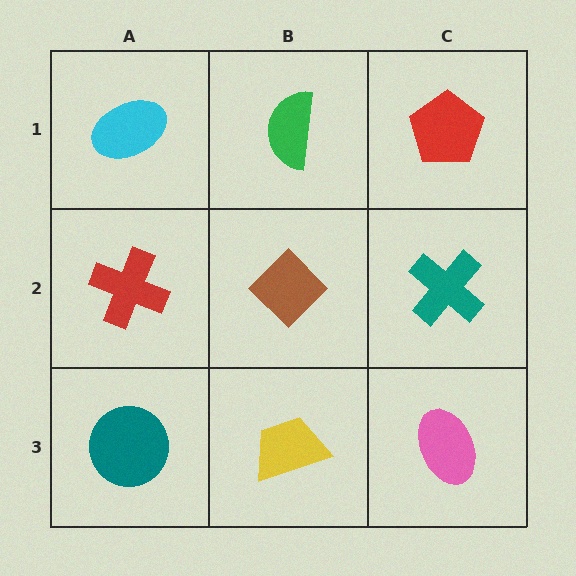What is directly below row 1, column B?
A brown diamond.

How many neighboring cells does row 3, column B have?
3.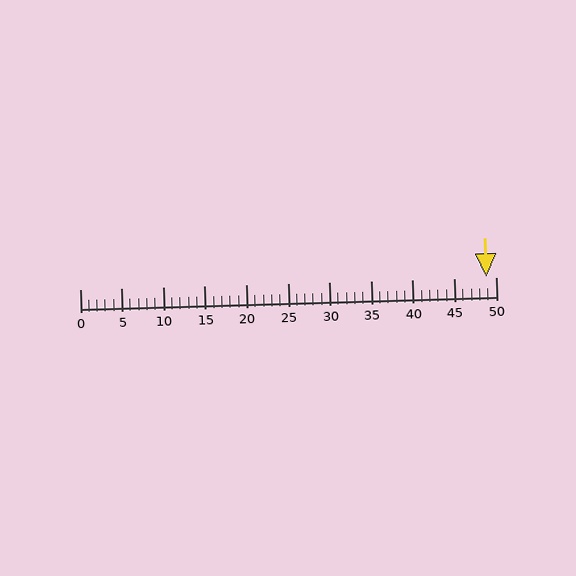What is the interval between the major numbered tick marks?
The major tick marks are spaced 5 units apart.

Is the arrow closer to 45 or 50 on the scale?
The arrow is closer to 50.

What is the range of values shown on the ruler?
The ruler shows values from 0 to 50.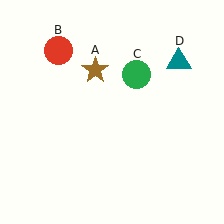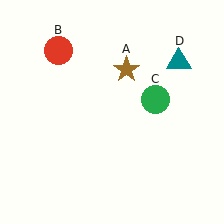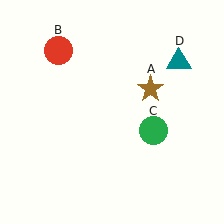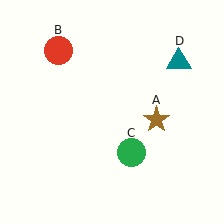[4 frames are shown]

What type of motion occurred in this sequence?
The brown star (object A), green circle (object C) rotated clockwise around the center of the scene.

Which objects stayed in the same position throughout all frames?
Red circle (object B) and teal triangle (object D) remained stationary.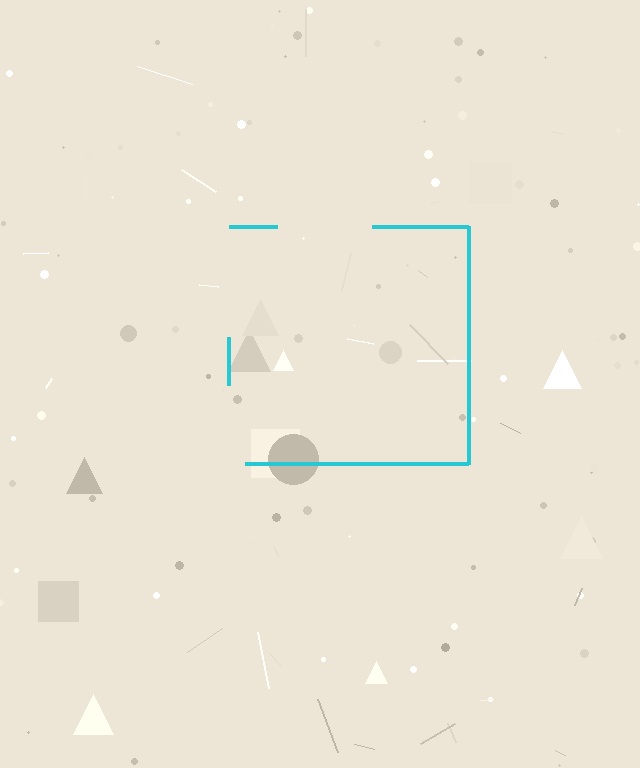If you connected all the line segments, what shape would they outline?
They would outline a square.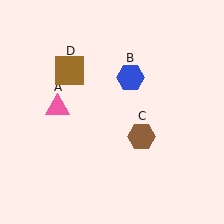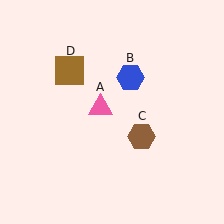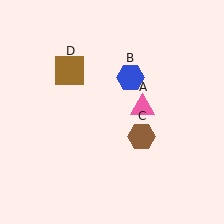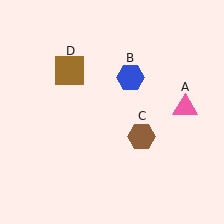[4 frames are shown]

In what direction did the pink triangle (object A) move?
The pink triangle (object A) moved right.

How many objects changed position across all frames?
1 object changed position: pink triangle (object A).